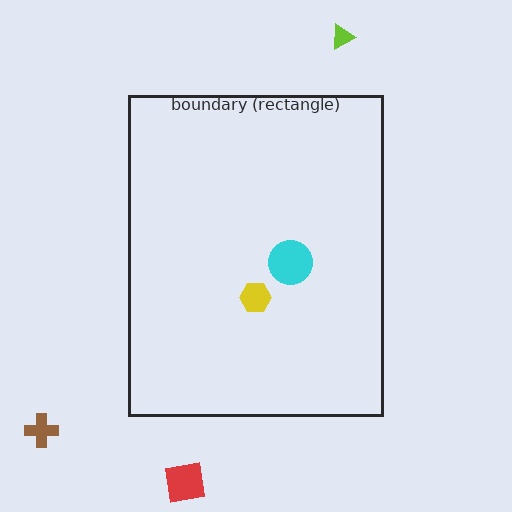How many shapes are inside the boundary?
2 inside, 3 outside.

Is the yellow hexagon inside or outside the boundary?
Inside.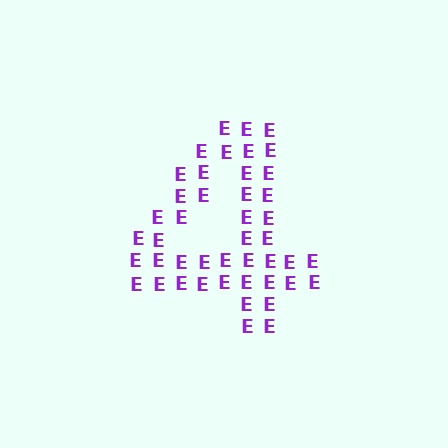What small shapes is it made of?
It is made of small letter E's.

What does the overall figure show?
The overall figure shows the digit 4.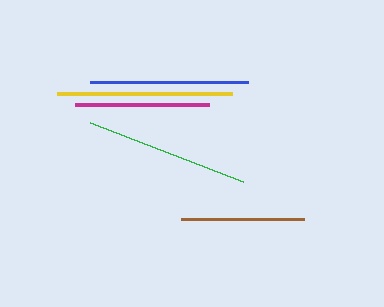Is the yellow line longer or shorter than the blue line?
The yellow line is longer than the blue line.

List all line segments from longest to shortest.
From longest to shortest: yellow, green, blue, magenta, brown.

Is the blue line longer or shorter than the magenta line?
The blue line is longer than the magenta line.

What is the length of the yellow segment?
The yellow segment is approximately 175 pixels long.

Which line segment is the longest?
The yellow line is the longest at approximately 175 pixels.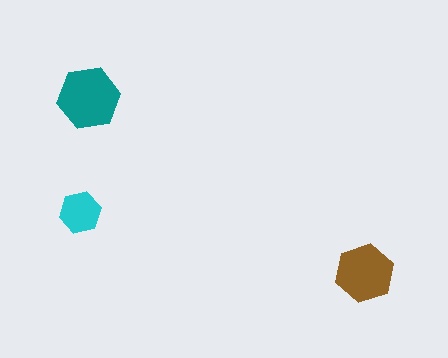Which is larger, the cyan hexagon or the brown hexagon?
The brown one.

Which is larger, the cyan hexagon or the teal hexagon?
The teal one.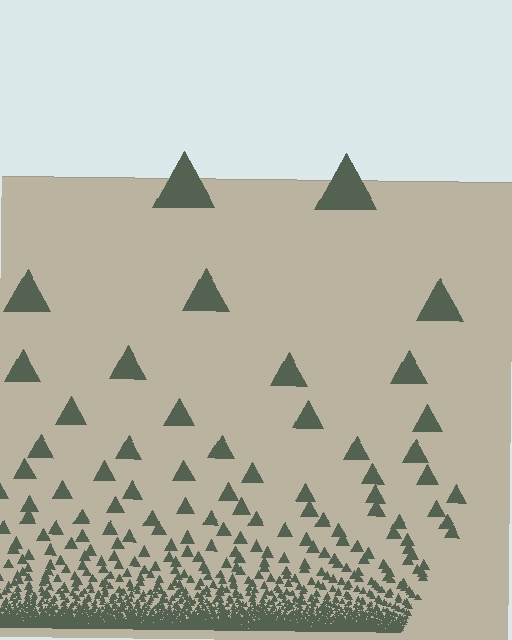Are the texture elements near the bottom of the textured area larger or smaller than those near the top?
Smaller. The gradient is inverted — elements near the bottom are smaller and denser.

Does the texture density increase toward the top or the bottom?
Density increases toward the bottom.